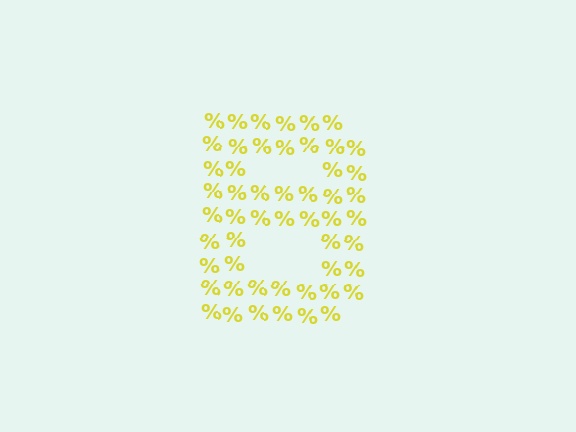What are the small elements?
The small elements are percent signs.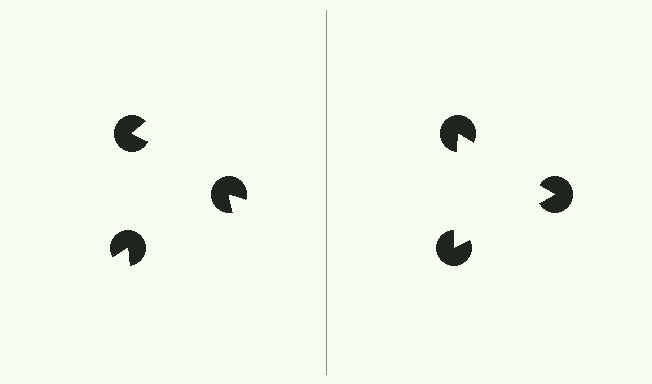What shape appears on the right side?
An illusory triangle.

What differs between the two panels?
The pac-man discs are positioned identically on both sides; only the wedge orientations differ. On the right they align to a triangle; on the left they are misaligned.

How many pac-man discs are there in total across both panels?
6 — 3 on each side.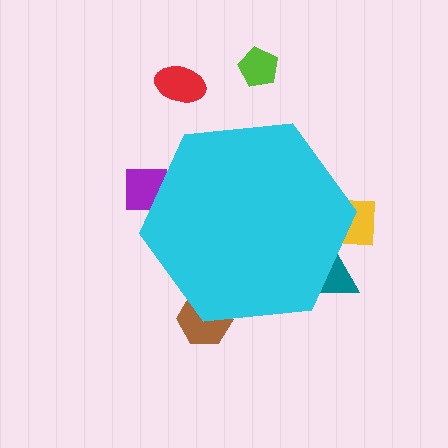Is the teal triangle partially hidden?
Yes, the teal triangle is partially hidden behind the cyan hexagon.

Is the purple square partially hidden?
Yes, the purple square is partially hidden behind the cyan hexagon.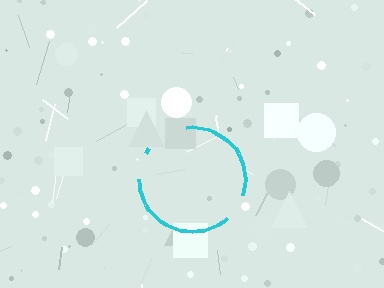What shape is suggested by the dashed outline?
The dashed outline suggests a circle.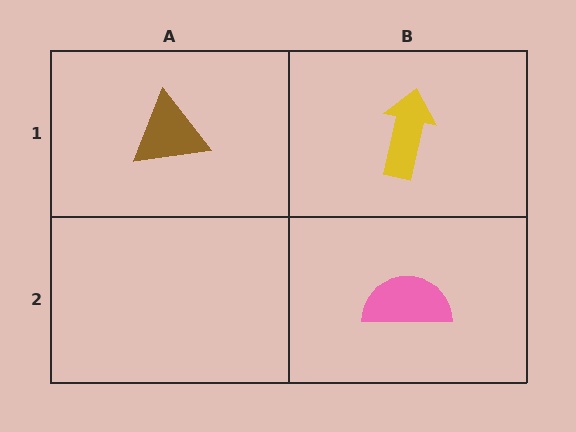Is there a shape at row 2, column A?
No, that cell is empty.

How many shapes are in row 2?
1 shape.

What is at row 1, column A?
A brown triangle.